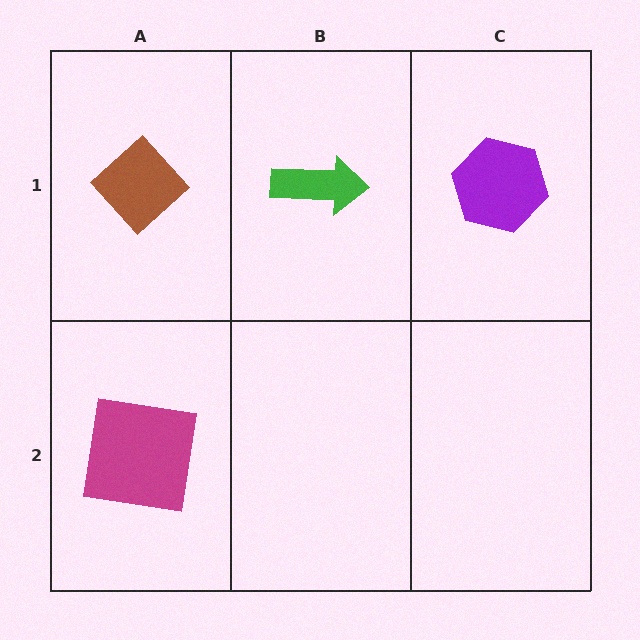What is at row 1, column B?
A green arrow.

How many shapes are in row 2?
1 shape.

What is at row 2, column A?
A magenta square.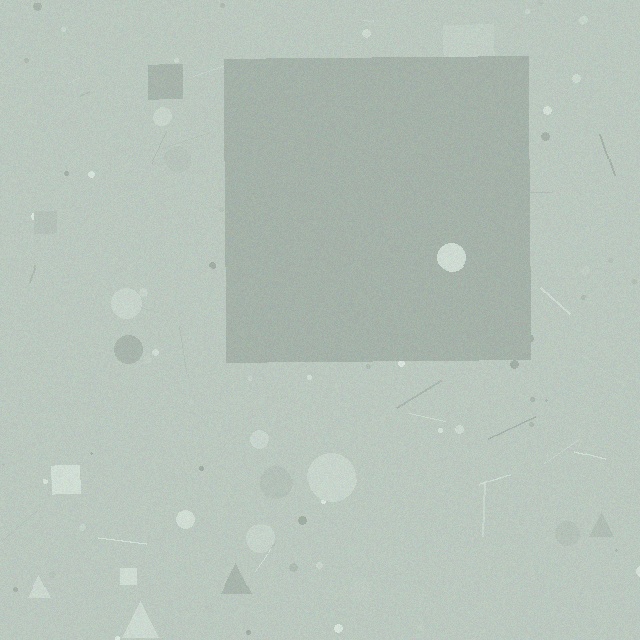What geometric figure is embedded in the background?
A square is embedded in the background.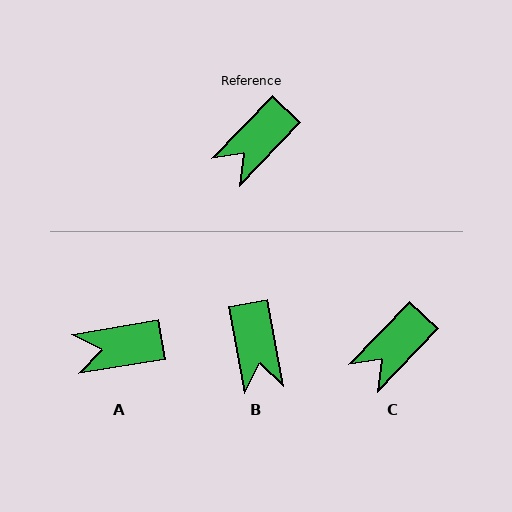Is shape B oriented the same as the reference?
No, it is off by about 54 degrees.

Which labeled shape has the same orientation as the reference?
C.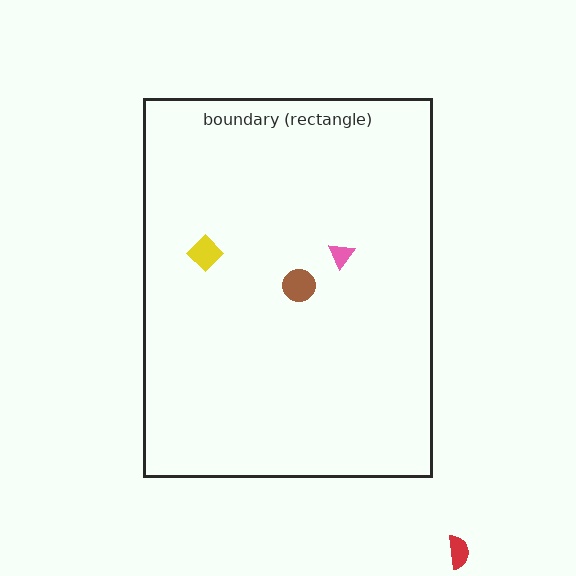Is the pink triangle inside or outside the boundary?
Inside.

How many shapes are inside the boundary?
3 inside, 1 outside.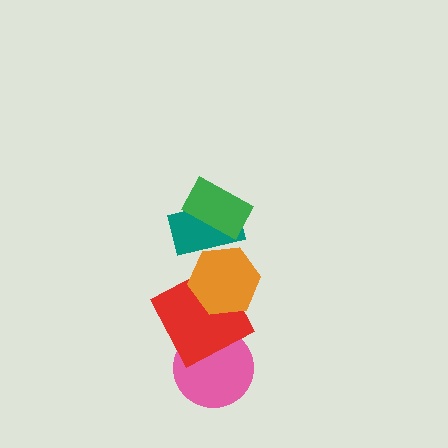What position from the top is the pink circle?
The pink circle is 5th from the top.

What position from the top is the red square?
The red square is 4th from the top.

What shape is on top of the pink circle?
The red square is on top of the pink circle.